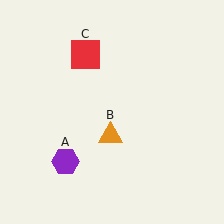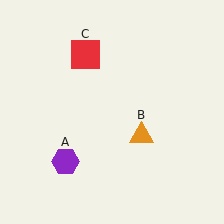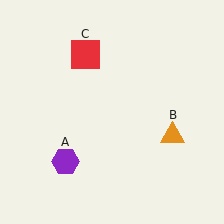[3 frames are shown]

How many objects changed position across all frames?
1 object changed position: orange triangle (object B).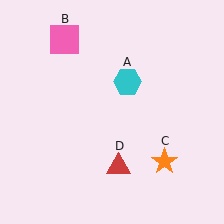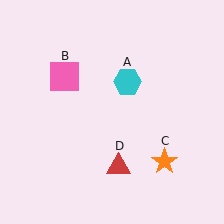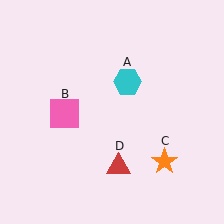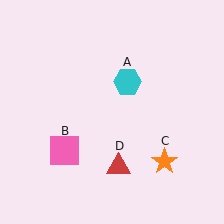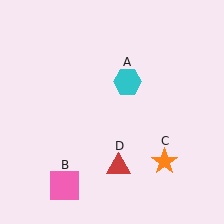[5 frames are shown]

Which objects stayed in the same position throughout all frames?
Cyan hexagon (object A) and orange star (object C) and red triangle (object D) remained stationary.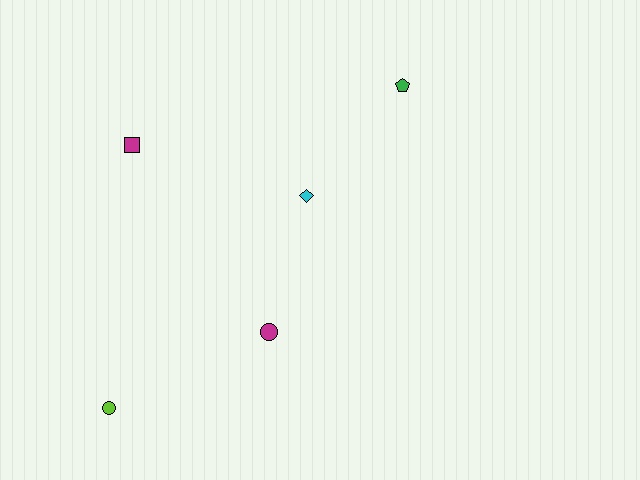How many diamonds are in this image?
There is 1 diamond.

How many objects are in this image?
There are 5 objects.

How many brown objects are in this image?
There are no brown objects.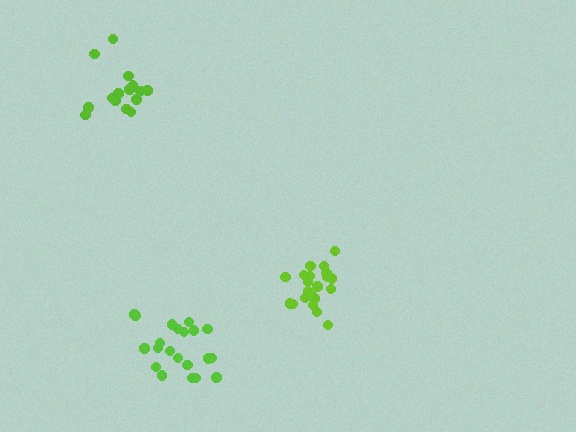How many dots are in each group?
Group 1: 21 dots, Group 2: 15 dots, Group 3: 21 dots (57 total).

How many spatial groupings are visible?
There are 3 spatial groupings.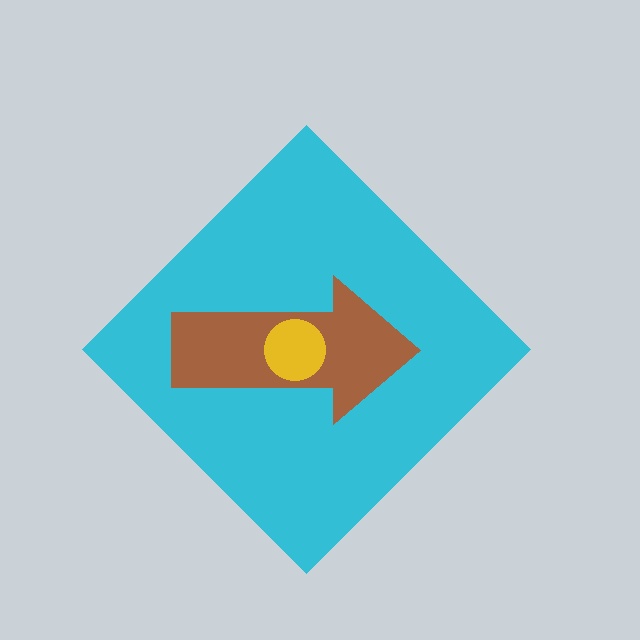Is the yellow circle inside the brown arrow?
Yes.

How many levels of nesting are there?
3.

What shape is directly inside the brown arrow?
The yellow circle.